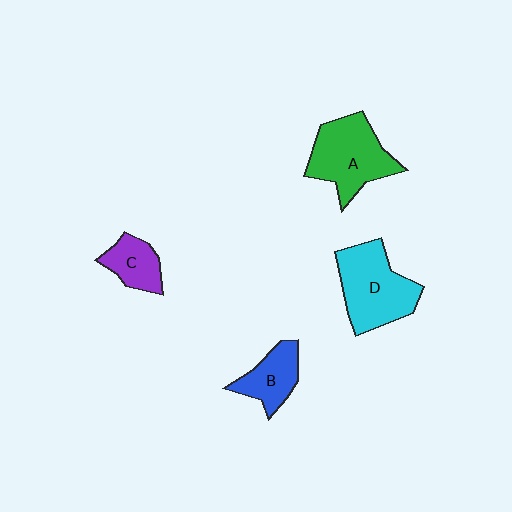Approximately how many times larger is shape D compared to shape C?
Approximately 2.1 times.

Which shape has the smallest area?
Shape C (purple).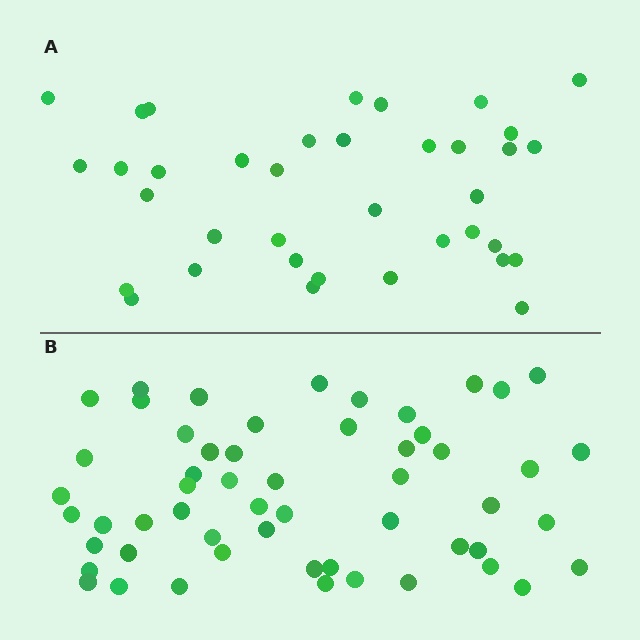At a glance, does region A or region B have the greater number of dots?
Region B (the bottom region) has more dots.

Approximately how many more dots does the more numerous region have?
Region B has approximately 20 more dots than region A.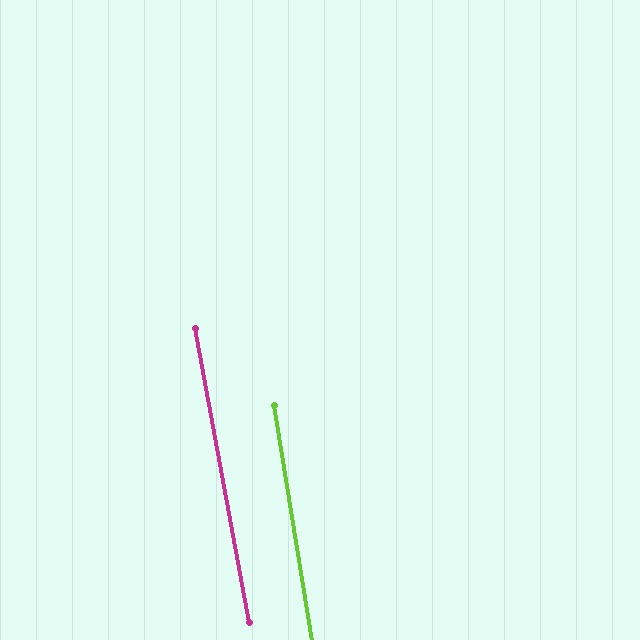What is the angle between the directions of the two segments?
Approximately 1 degree.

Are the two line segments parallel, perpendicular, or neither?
Parallel — their directions differ by only 1.3°.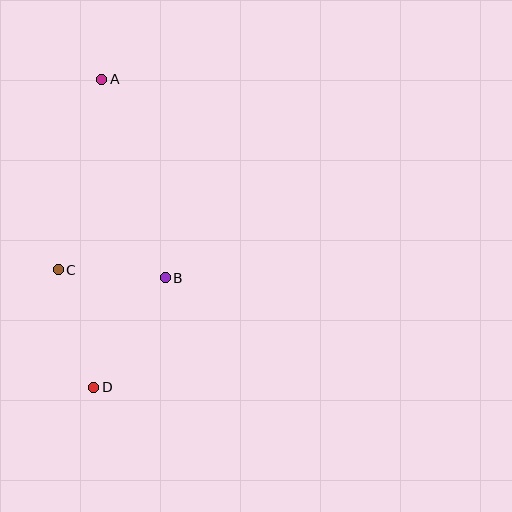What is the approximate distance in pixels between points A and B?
The distance between A and B is approximately 208 pixels.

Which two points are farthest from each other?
Points A and D are farthest from each other.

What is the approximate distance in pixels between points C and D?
The distance between C and D is approximately 123 pixels.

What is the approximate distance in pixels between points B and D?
The distance between B and D is approximately 131 pixels.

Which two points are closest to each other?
Points B and C are closest to each other.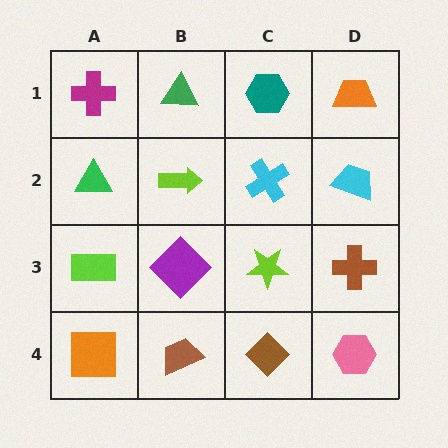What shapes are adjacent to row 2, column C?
A teal hexagon (row 1, column C), a lime star (row 3, column C), a lime arrow (row 2, column B), a cyan trapezoid (row 2, column D).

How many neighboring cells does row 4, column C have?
3.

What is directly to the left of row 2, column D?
A cyan cross.